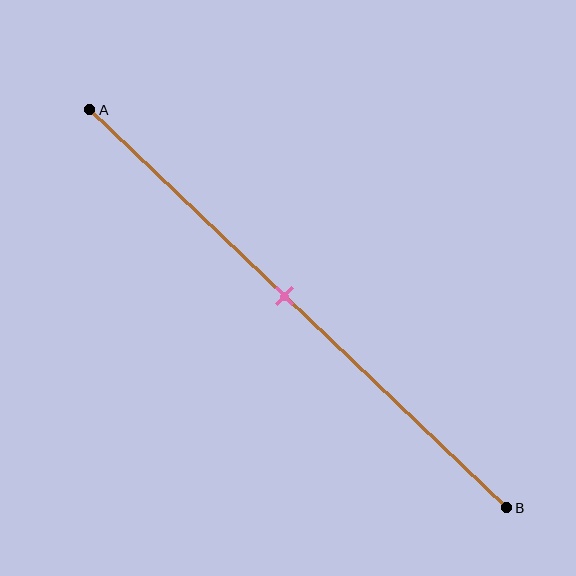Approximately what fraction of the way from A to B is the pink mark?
The pink mark is approximately 45% of the way from A to B.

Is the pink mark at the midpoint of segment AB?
No, the mark is at about 45% from A, not at the 50% midpoint.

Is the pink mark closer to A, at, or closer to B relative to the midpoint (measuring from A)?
The pink mark is closer to point A than the midpoint of segment AB.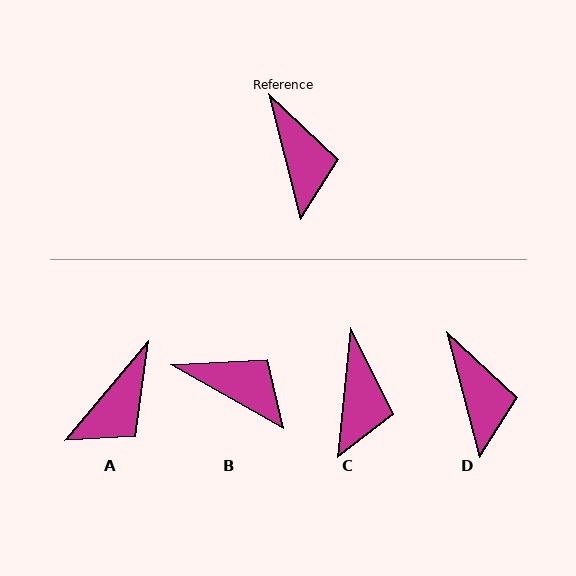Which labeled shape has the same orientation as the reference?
D.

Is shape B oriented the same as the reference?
No, it is off by about 46 degrees.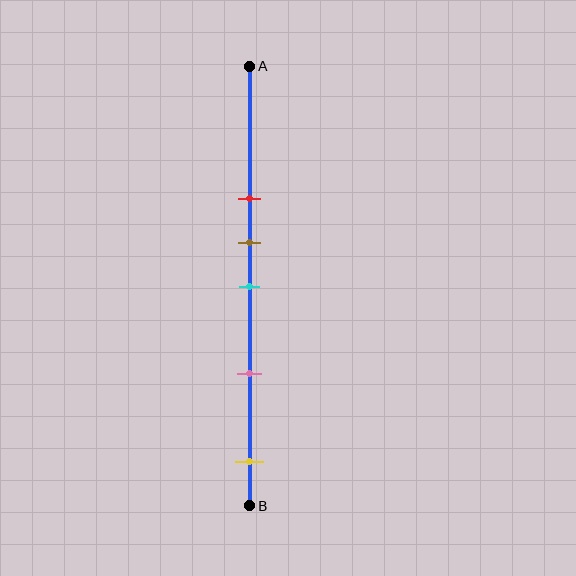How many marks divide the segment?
There are 5 marks dividing the segment.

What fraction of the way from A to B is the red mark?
The red mark is approximately 30% (0.3) of the way from A to B.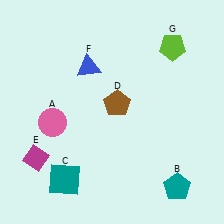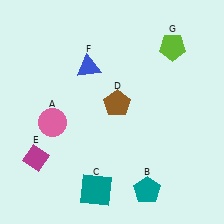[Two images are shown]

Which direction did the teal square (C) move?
The teal square (C) moved right.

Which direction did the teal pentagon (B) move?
The teal pentagon (B) moved left.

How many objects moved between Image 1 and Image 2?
2 objects moved between the two images.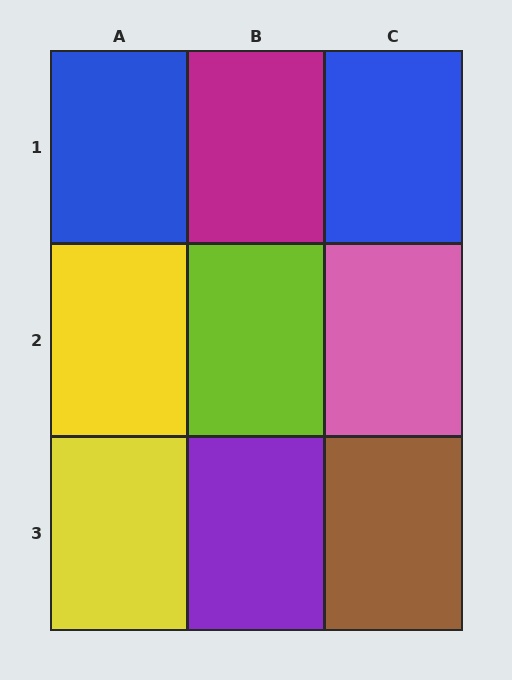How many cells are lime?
1 cell is lime.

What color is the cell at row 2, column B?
Lime.